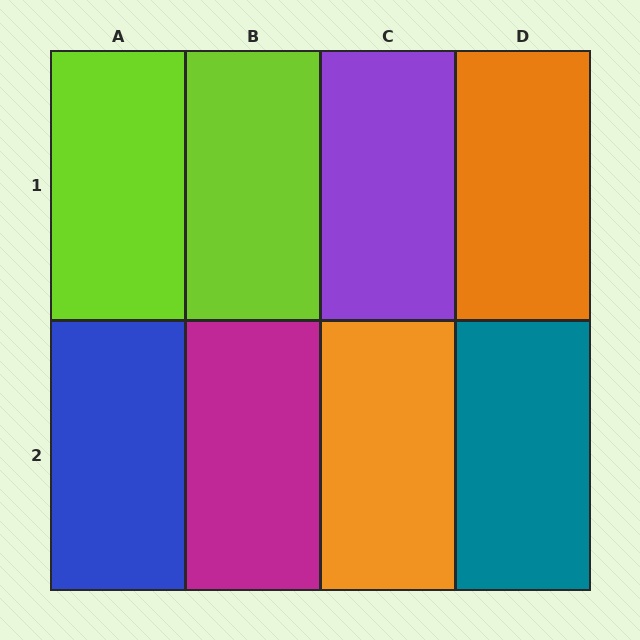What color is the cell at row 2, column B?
Magenta.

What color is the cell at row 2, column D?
Teal.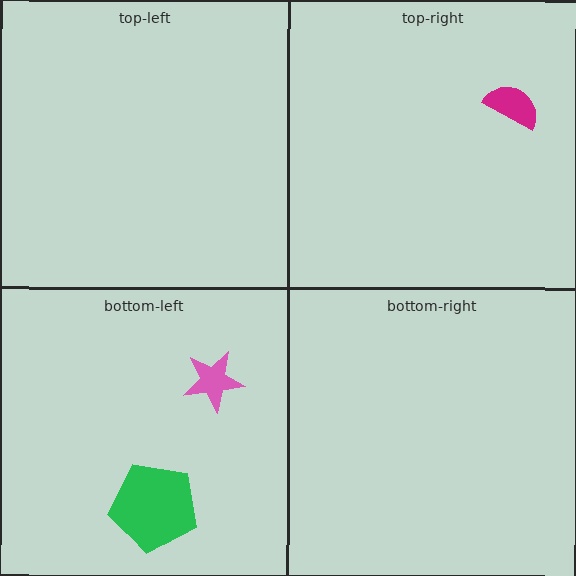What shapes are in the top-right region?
The magenta semicircle.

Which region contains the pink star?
The bottom-left region.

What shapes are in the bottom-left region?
The green pentagon, the pink star.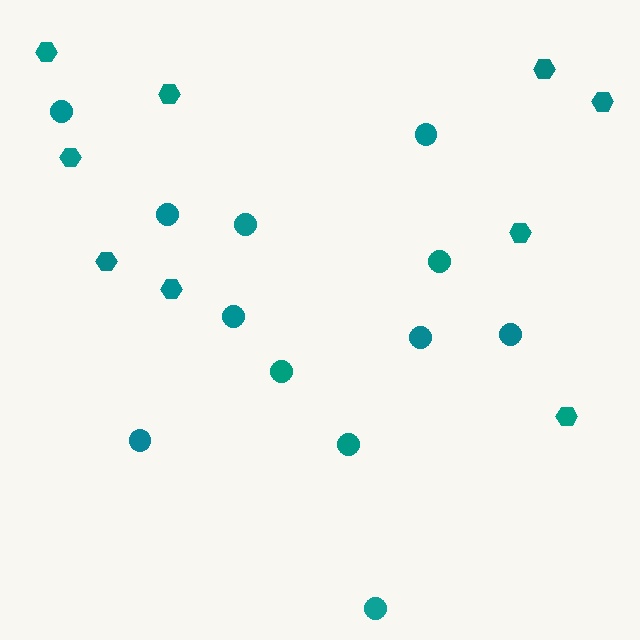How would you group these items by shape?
There are 2 groups: one group of circles (12) and one group of hexagons (9).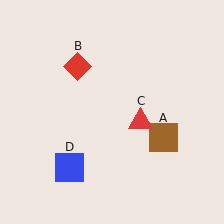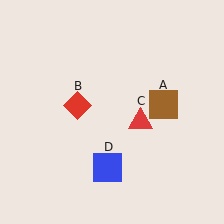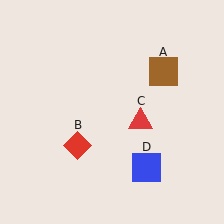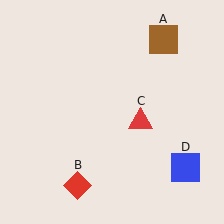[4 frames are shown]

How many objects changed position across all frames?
3 objects changed position: brown square (object A), red diamond (object B), blue square (object D).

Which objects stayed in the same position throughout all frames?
Red triangle (object C) remained stationary.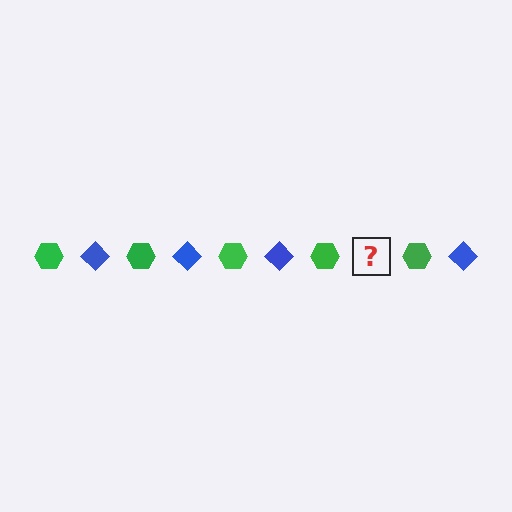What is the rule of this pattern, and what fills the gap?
The rule is that the pattern alternates between green hexagon and blue diamond. The gap should be filled with a blue diamond.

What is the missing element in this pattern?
The missing element is a blue diamond.